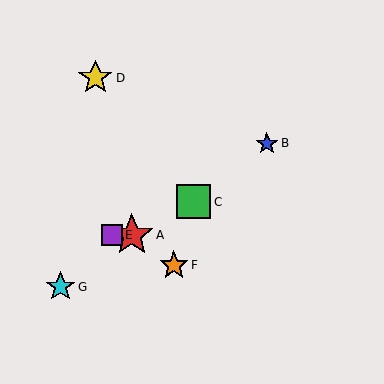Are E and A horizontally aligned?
Yes, both are at y≈235.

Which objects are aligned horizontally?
Objects A, E are aligned horizontally.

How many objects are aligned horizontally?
2 objects (A, E) are aligned horizontally.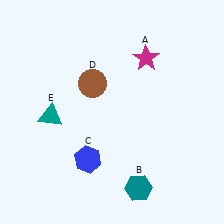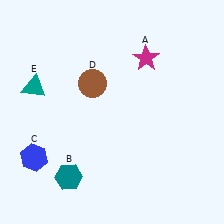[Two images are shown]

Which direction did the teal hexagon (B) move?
The teal hexagon (B) moved left.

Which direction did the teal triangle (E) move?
The teal triangle (E) moved up.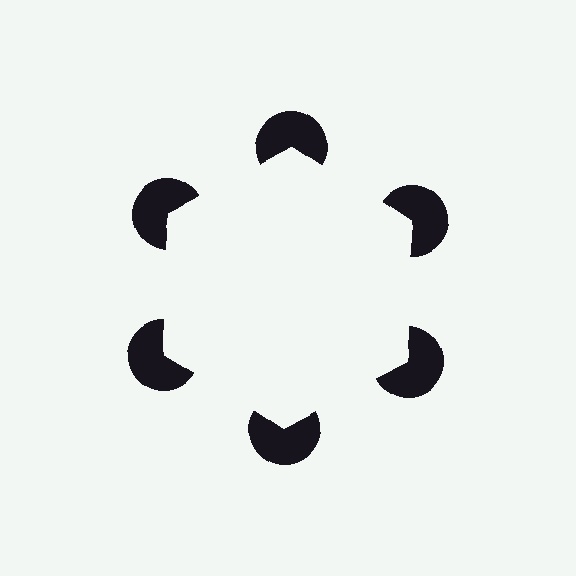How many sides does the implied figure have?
6 sides.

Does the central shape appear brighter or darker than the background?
It typically appears slightly brighter than the background, even though no actual brightness change is drawn.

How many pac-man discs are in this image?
There are 6 — one at each vertex of the illusory hexagon.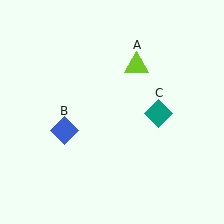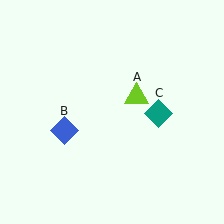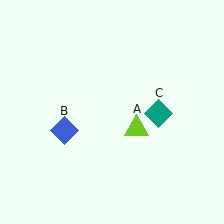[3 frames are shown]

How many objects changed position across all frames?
1 object changed position: lime triangle (object A).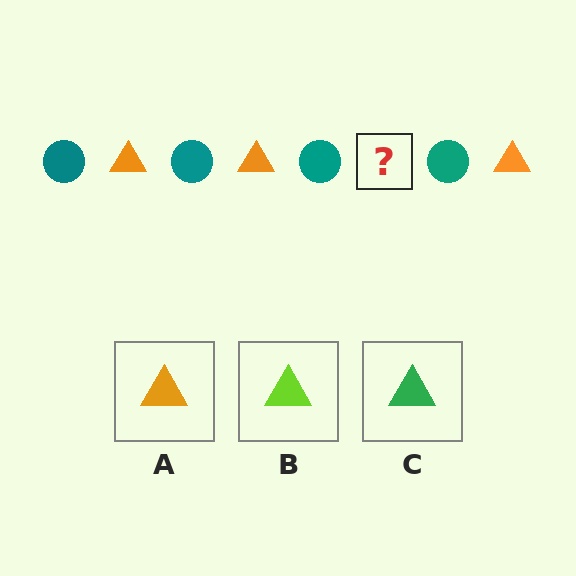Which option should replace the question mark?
Option A.